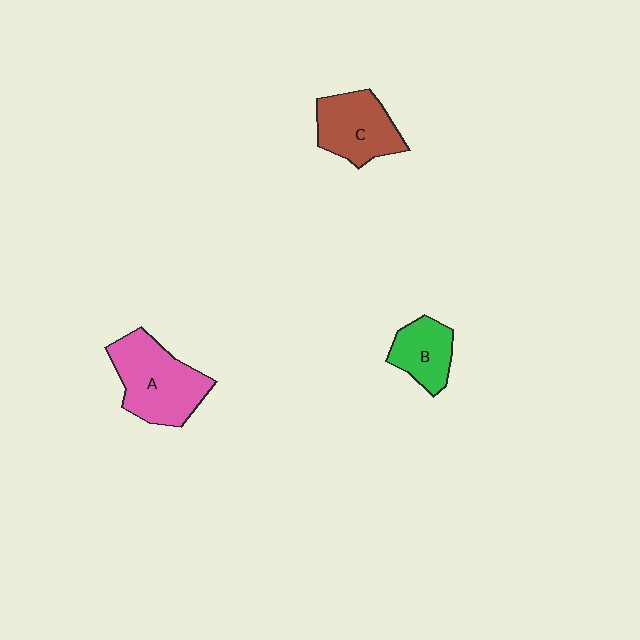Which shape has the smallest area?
Shape B (green).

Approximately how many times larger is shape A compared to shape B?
Approximately 1.8 times.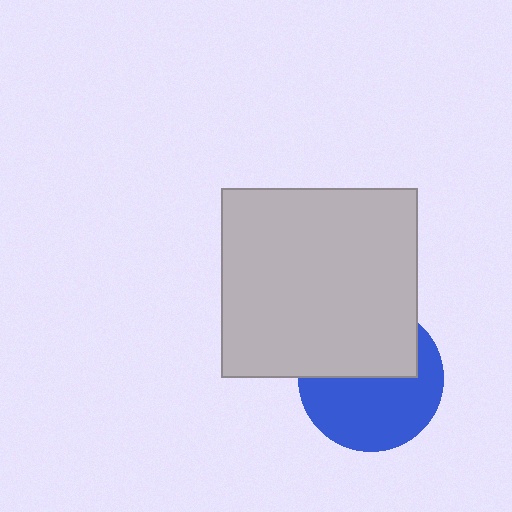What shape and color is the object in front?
The object in front is a light gray rectangle.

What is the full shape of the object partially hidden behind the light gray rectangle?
The partially hidden object is a blue circle.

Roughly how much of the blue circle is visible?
About half of it is visible (roughly 57%).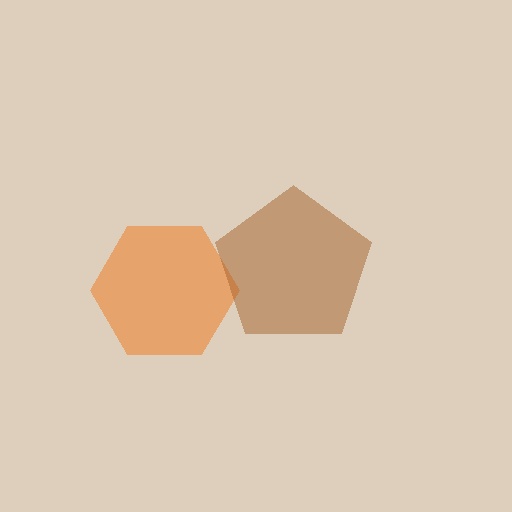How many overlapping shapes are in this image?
There are 2 overlapping shapes in the image.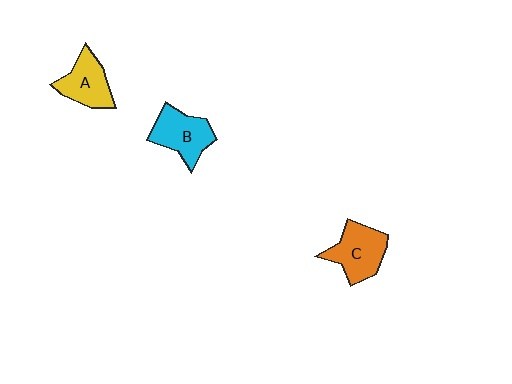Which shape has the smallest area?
Shape A (yellow).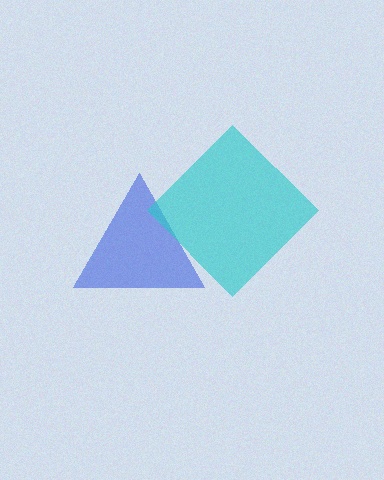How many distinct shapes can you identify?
There are 2 distinct shapes: a blue triangle, a cyan diamond.